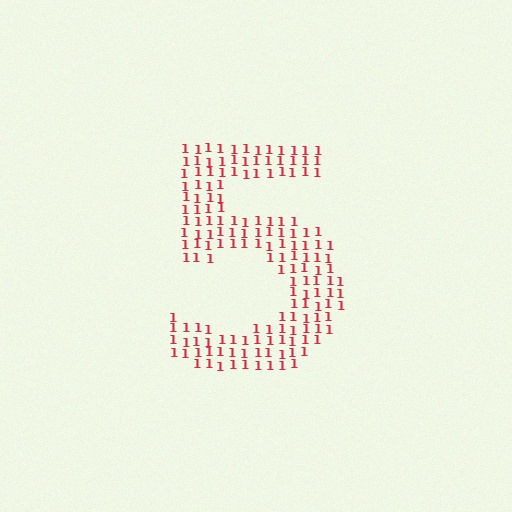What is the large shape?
The large shape is the digit 5.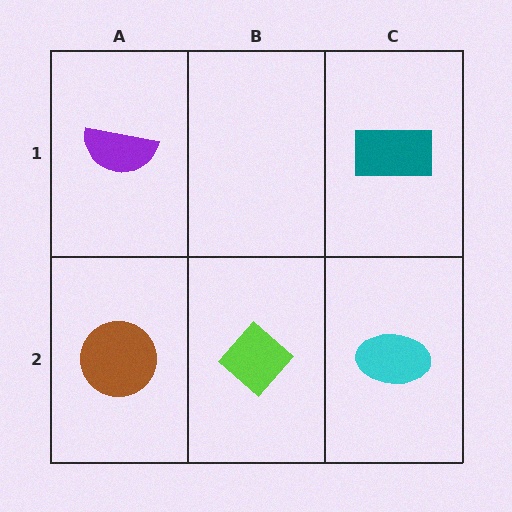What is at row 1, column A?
A purple semicircle.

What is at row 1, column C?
A teal rectangle.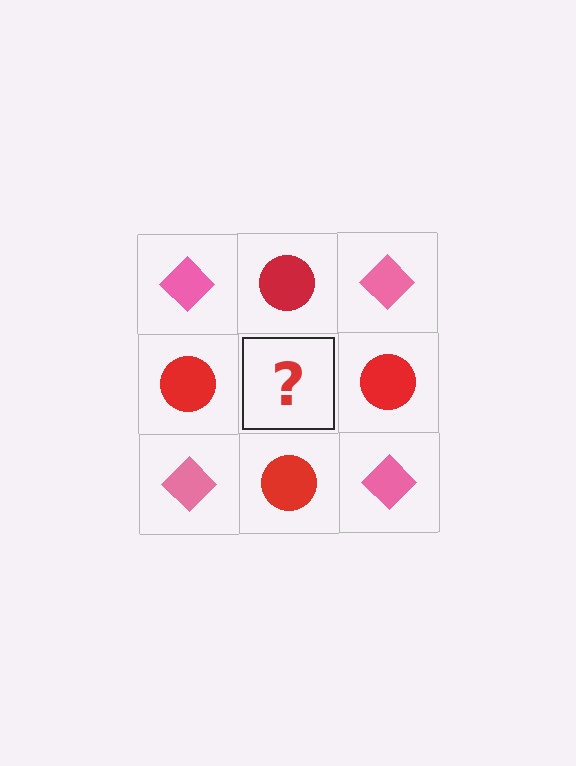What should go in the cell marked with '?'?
The missing cell should contain a pink diamond.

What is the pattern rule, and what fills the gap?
The rule is that it alternates pink diamond and red circle in a checkerboard pattern. The gap should be filled with a pink diamond.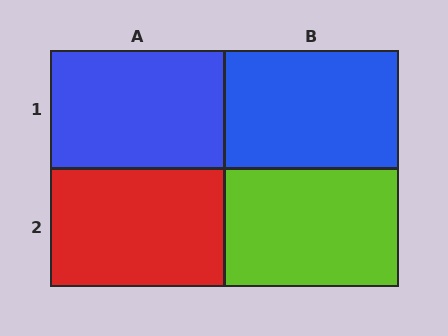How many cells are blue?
2 cells are blue.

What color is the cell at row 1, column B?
Blue.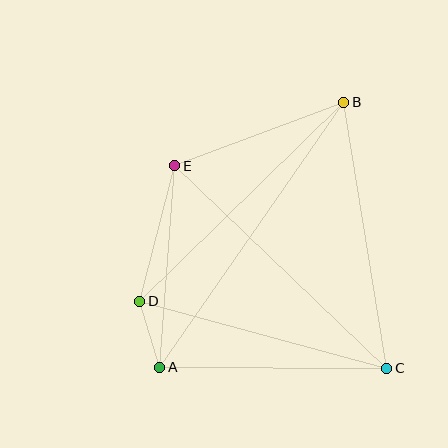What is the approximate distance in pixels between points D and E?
The distance between D and E is approximately 140 pixels.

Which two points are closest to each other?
Points A and D are closest to each other.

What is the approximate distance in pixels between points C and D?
The distance between C and D is approximately 256 pixels.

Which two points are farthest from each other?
Points A and B are farthest from each other.